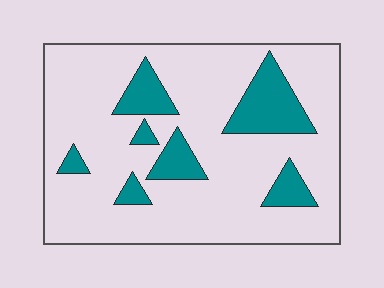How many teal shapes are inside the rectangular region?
7.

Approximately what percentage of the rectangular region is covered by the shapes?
Approximately 20%.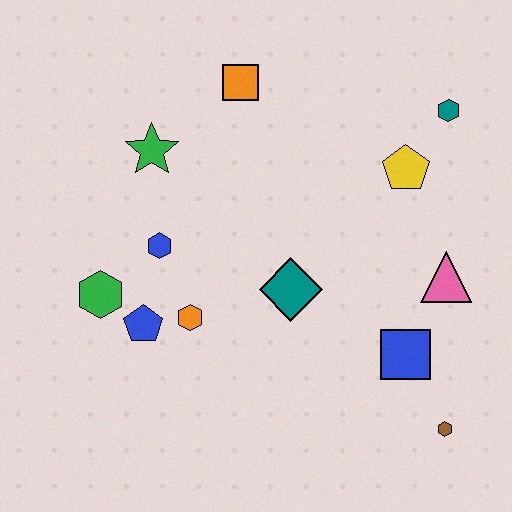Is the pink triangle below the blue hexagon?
Yes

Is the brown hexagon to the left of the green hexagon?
No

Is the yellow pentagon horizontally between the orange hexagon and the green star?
No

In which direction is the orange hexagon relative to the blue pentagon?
The orange hexagon is to the right of the blue pentagon.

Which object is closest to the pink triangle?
The blue square is closest to the pink triangle.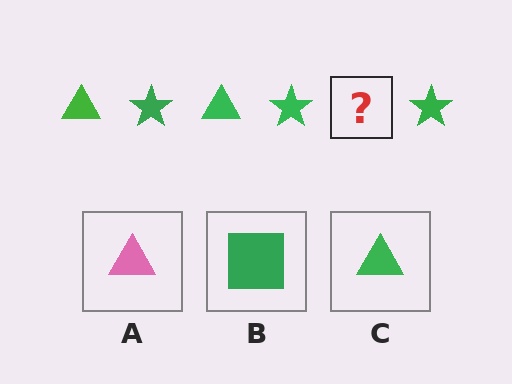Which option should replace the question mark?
Option C.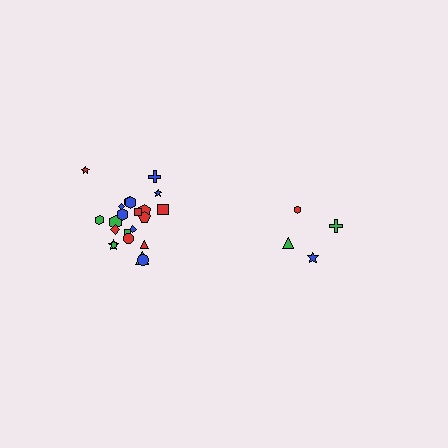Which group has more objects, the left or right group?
The left group.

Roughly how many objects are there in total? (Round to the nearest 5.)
Roughly 25 objects in total.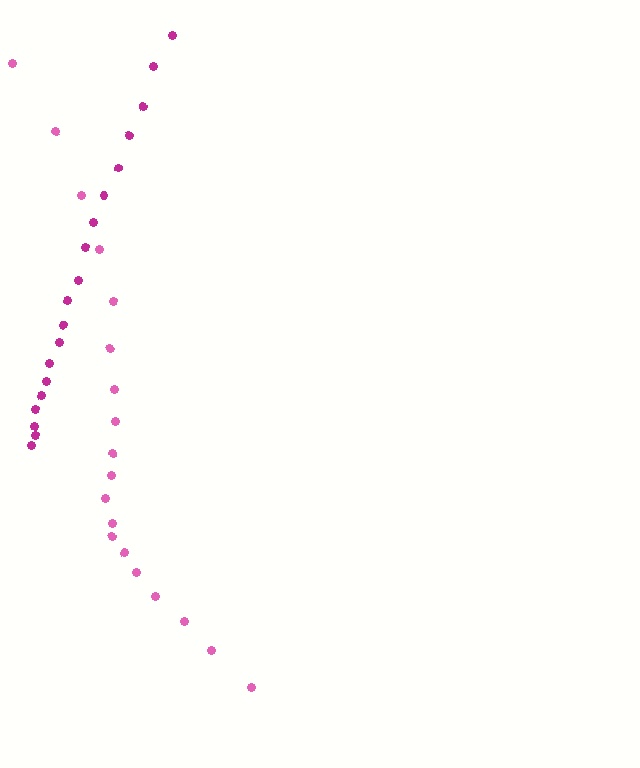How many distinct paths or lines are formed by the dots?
There are 2 distinct paths.